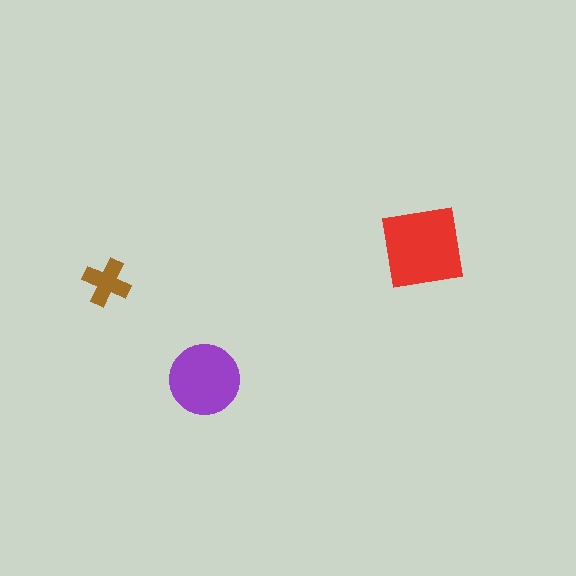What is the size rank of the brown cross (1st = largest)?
3rd.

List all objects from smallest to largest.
The brown cross, the purple circle, the red square.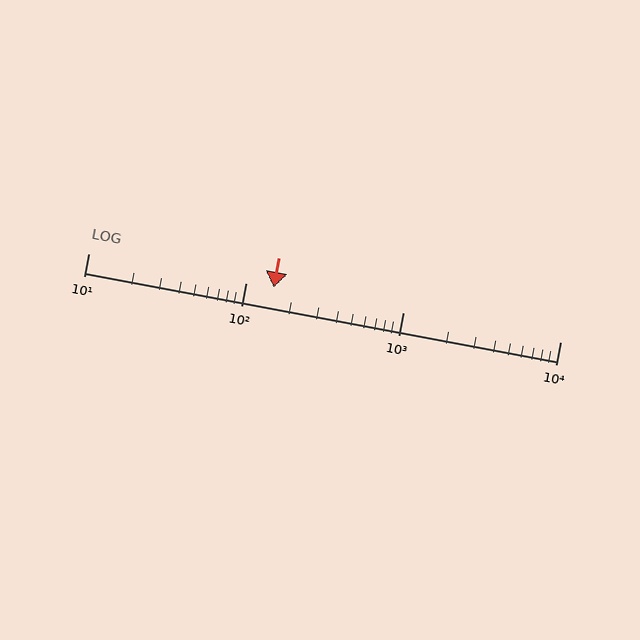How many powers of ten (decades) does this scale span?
The scale spans 3 decades, from 10 to 10000.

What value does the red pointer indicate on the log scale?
The pointer indicates approximately 150.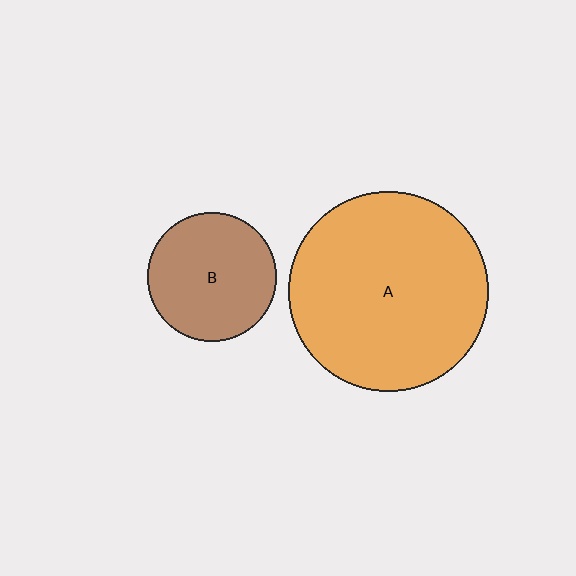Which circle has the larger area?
Circle A (orange).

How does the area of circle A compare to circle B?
Approximately 2.4 times.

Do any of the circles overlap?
No, none of the circles overlap.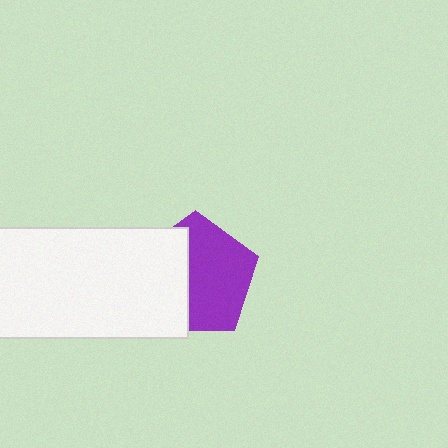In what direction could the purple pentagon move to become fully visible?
The purple pentagon could move right. That would shift it out from behind the white rectangle entirely.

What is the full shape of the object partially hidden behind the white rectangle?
The partially hidden object is a purple pentagon.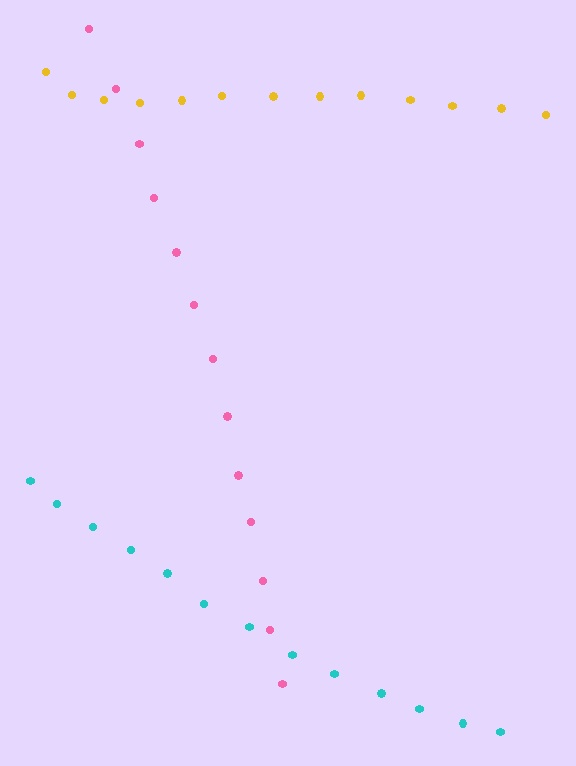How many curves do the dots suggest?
There are 3 distinct paths.